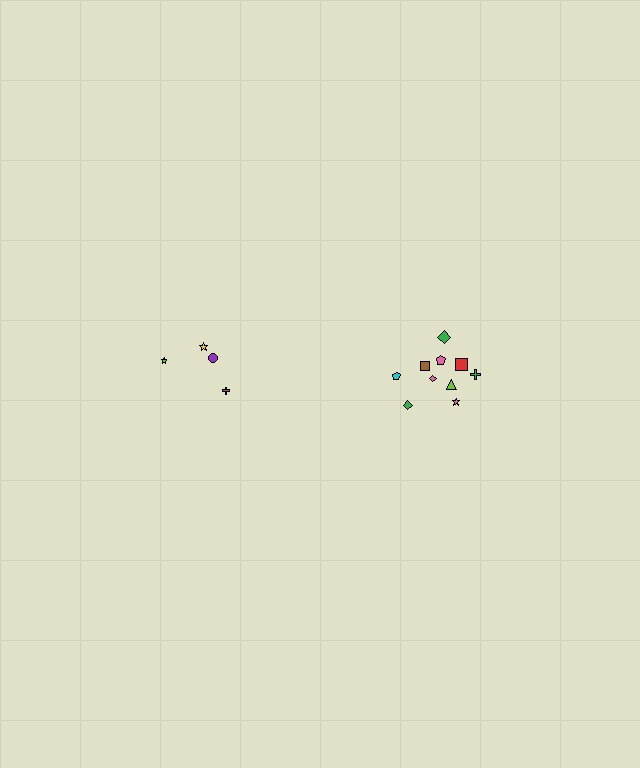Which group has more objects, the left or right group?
The right group.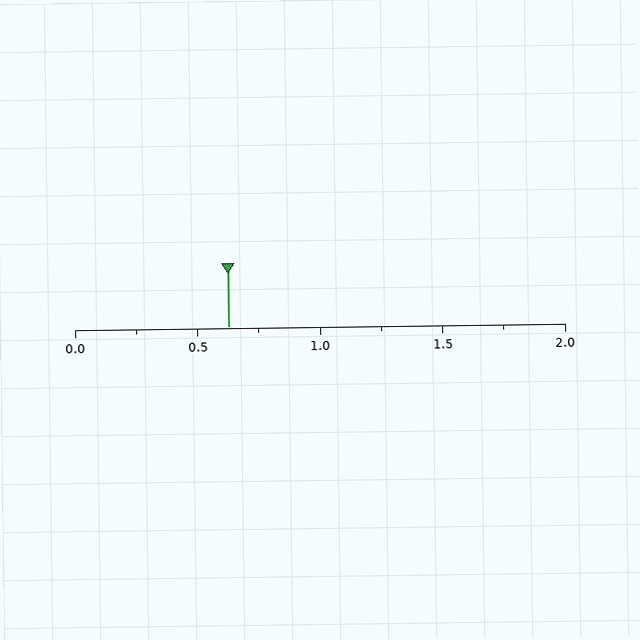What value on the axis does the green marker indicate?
The marker indicates approximately 0.62.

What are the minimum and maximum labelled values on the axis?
The axis runs from 0.0 to 2.0.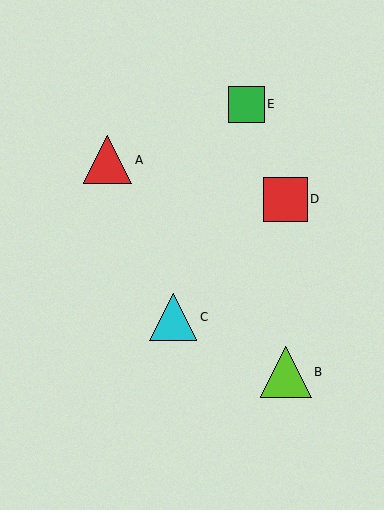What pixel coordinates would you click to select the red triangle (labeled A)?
Click at (108, 160) to select the red triangle A.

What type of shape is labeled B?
Shape B is a lime triangle.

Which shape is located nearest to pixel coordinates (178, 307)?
The cyan triangle (labeled C) at (173, 317) is nearest to that location.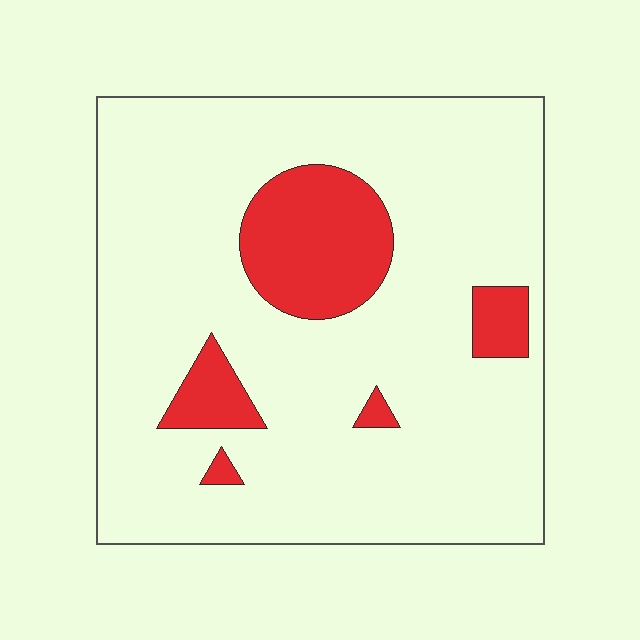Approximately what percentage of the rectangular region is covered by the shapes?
Approximately 15%.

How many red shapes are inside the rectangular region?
5.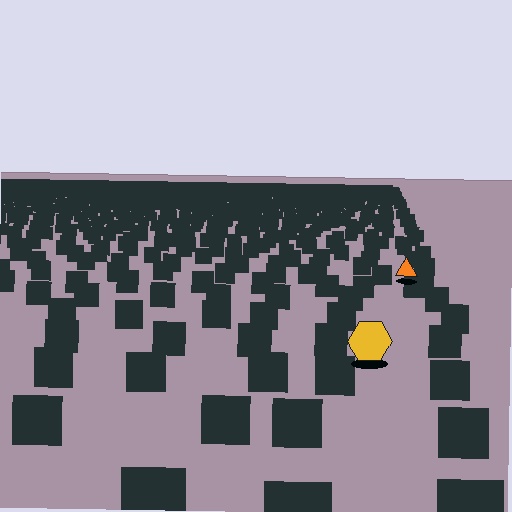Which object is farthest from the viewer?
The orange triangle is farthest from the viewer. It appears smaller and the ground texture around it is denser.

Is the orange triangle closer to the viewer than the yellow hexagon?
No. The yellow hexagon is closer — you can tell from the texture gradient: the ground texture is coarser near it.